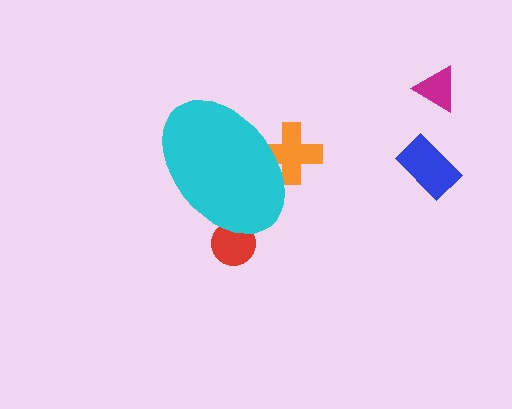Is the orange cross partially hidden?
Yes, the orange cross is partially hidden behind the cyan ellipse.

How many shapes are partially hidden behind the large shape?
2 shapes are partially hidden.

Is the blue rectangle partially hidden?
No, the blue rectangle is fully visible.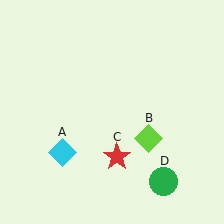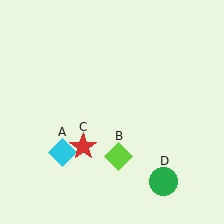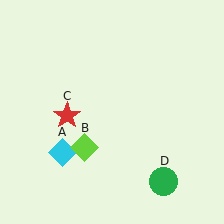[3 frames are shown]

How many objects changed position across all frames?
2 objects changed position: lime diamond (object B), red star (object C).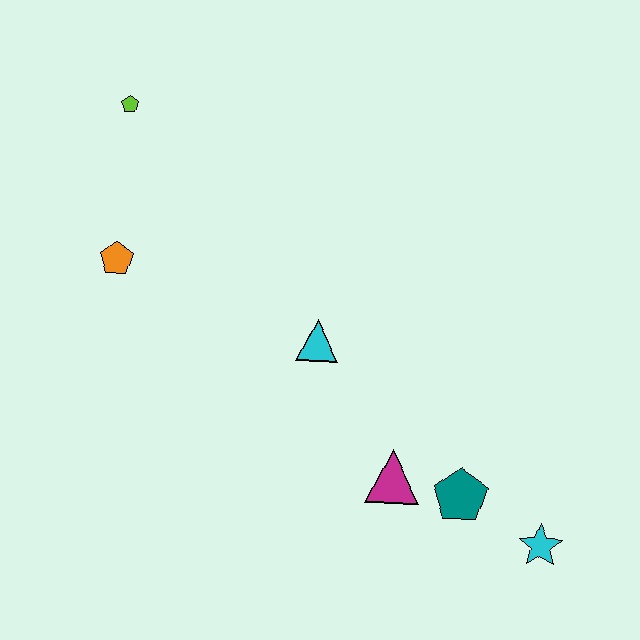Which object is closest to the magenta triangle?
The teal pentagon is closest to the magenta triangle.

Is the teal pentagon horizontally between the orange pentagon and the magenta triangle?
No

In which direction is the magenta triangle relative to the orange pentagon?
The magenta triangle is to the right of the orange pentagon.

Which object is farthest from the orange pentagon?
The cyan star is farthest from the orange pentagon.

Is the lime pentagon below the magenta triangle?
No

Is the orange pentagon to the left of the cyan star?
Yes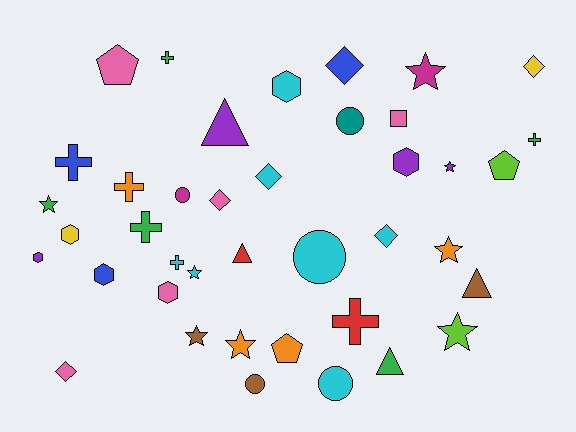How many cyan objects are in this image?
There are 7 cyan objects.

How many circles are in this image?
There are 5 circles.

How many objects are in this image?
There are 40 objects.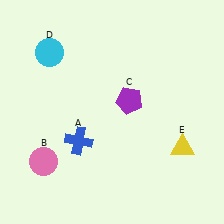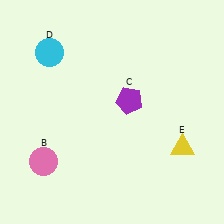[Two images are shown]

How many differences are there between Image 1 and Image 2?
There is 1 difference between the two images.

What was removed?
The blue cross (A) was removed in Image 2.